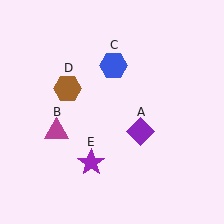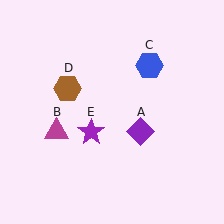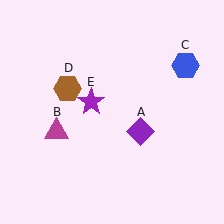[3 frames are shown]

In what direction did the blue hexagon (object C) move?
The blue hexagon (object C) moved right.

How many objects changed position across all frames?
2 objects changed position: blue hexagon (object C), purple star (object E).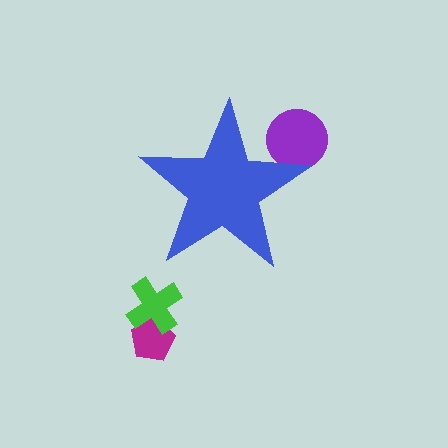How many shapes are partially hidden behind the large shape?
1 shape is partially hidden.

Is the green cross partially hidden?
No, the green cross is fully visible.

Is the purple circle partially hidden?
Yes, the purple circle is partially hidden behind the blue star.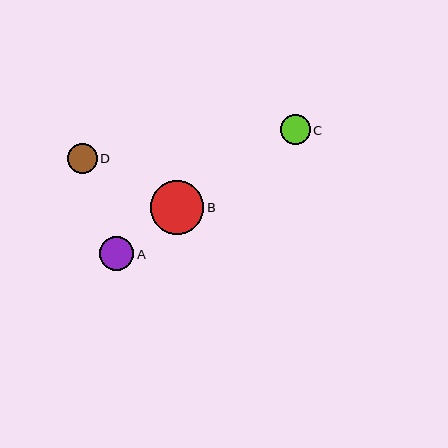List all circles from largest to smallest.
From largest to smallest: B, A, D, C.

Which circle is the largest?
Circle B is the largest with a size of approximately 53 pixels.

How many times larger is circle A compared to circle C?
Circle A is approximately 1.2 times the size of circle C.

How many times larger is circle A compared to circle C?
Circle A is approximately 1.2 times the size of circle C.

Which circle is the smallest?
Circle C is the smallest with a size of approximately 29 pixels.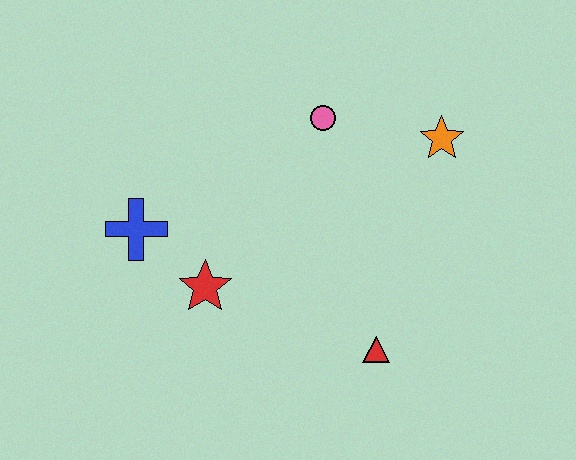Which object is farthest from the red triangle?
The blue cross is farthest from the red triangle.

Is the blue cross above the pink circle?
No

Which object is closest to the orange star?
The pink circle is closest to the orange star.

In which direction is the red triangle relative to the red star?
The red triangle is to the right of the red star.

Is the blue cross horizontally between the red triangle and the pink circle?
No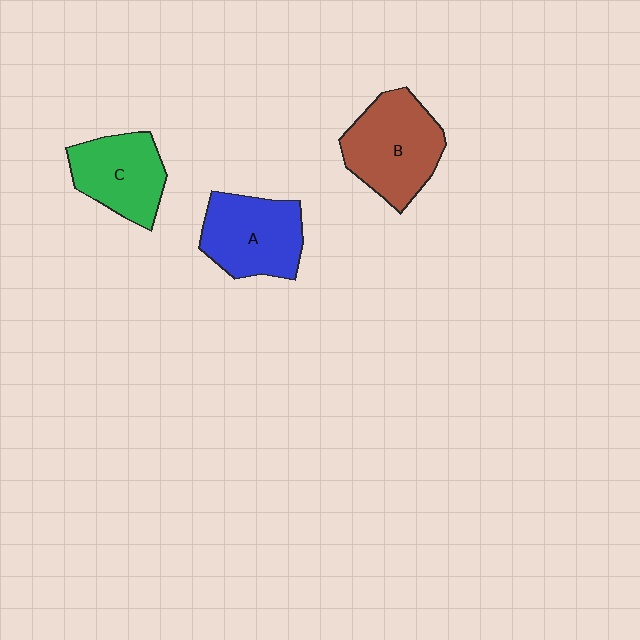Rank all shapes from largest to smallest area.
From largest to smallest: B (brown), A (blue), C (green).